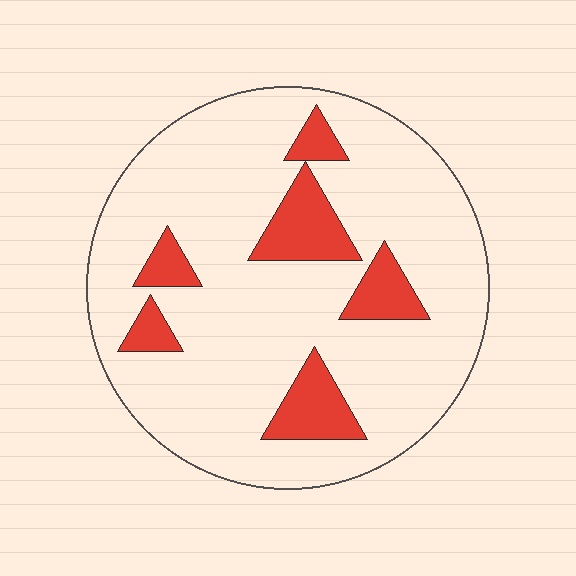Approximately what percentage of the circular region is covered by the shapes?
Approximately 15%.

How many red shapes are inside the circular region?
6.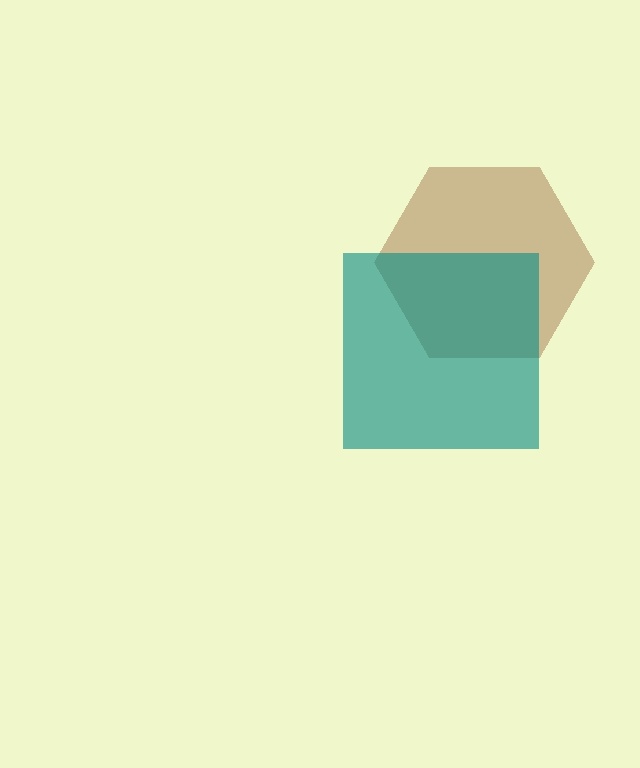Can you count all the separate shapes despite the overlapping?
Yes, there are 2 separate shapes.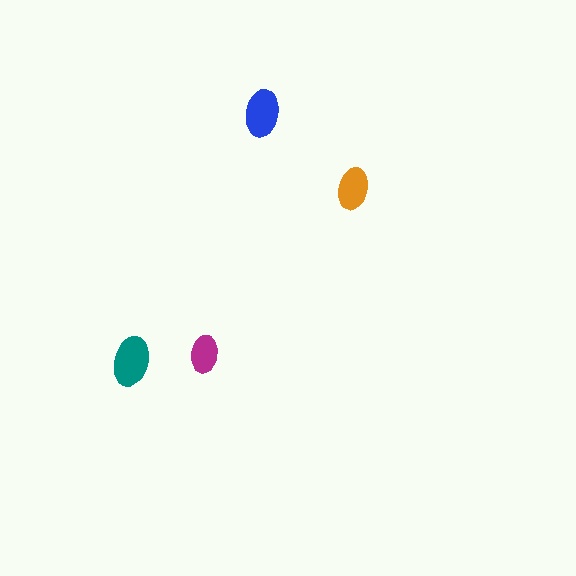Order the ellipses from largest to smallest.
the teal one, the blue one, the orange one, the magenta one.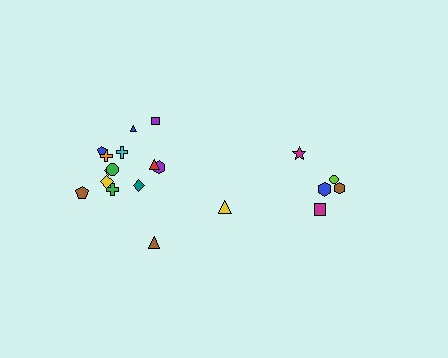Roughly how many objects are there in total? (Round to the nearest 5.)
Roughly 20 objects in total.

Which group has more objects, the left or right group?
The left group.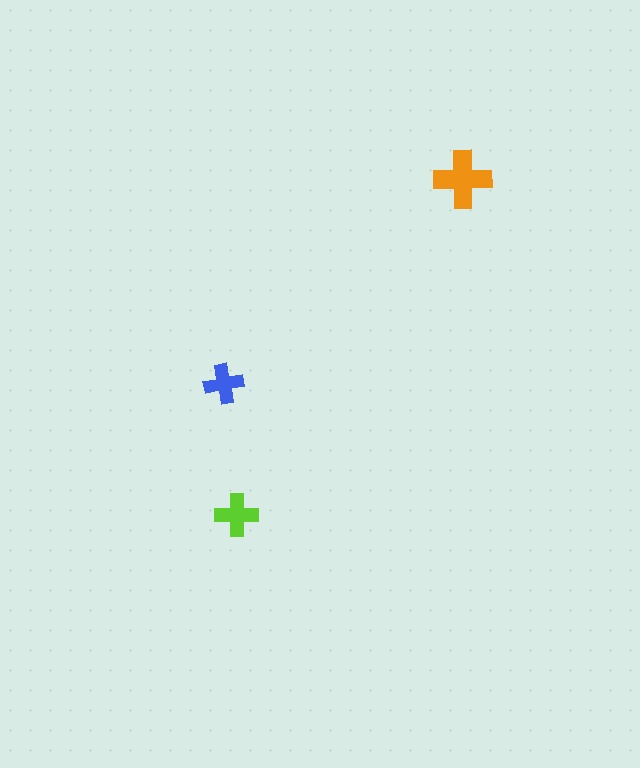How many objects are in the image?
There are 3 objects in the image.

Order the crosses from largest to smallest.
the orange one, the lime one, the blue one.